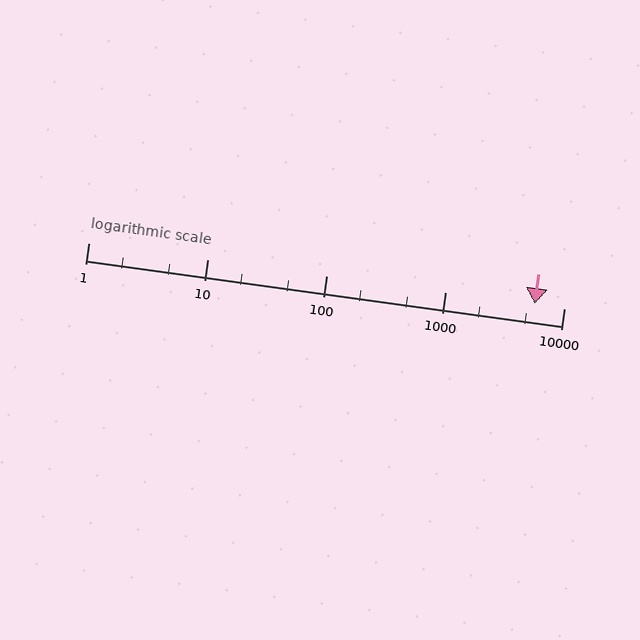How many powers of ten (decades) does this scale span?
The scale spans 4 decades, from 1 to 10000.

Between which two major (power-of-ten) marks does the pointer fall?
The pointer is between 1000 and 10000.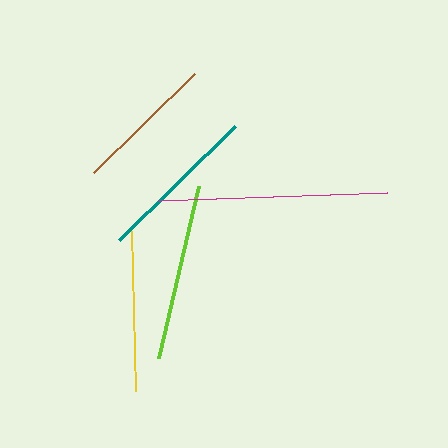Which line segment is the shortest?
The brown line is the shortest at approximately 141 pixels.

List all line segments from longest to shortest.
From longest to shortest: magenta, lime, teal, yellow, brown.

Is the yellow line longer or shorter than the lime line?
The lime line is longer than the yellow line.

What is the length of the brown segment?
The brown segment is approximately 141 pixels long.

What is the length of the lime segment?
The lime segment is approximately 176 pixels long.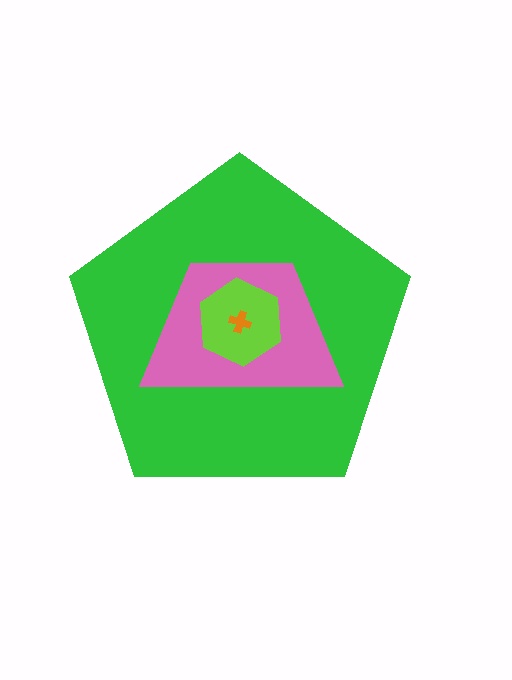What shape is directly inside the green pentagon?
The pink trapezoid.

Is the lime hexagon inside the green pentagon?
Yes.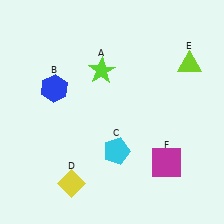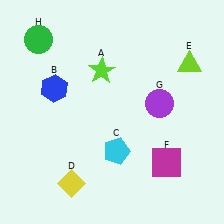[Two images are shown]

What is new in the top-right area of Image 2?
A purple circle (G) was added in the top-right area of Image 2.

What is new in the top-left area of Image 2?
A green circle (H) was added in the top-left area of Image 2.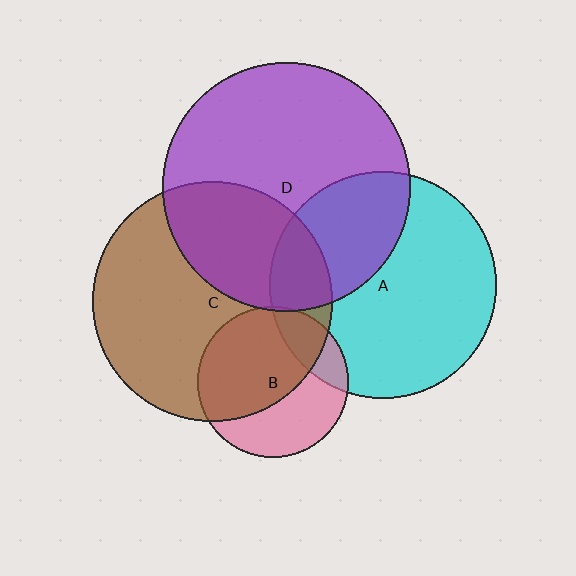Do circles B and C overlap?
Yes.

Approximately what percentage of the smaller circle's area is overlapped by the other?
Approximately 60%.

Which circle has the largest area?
Circle D (purple).